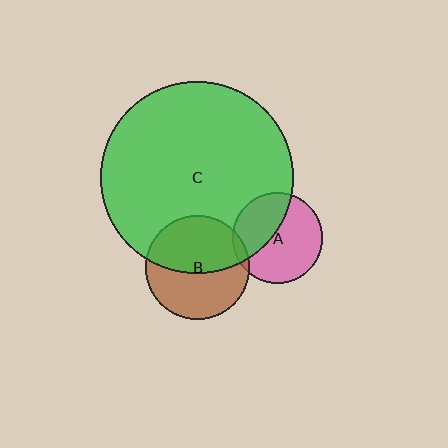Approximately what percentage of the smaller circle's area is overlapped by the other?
Approximately 40%.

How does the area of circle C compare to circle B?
Approximately 3.4 times.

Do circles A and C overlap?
Yes.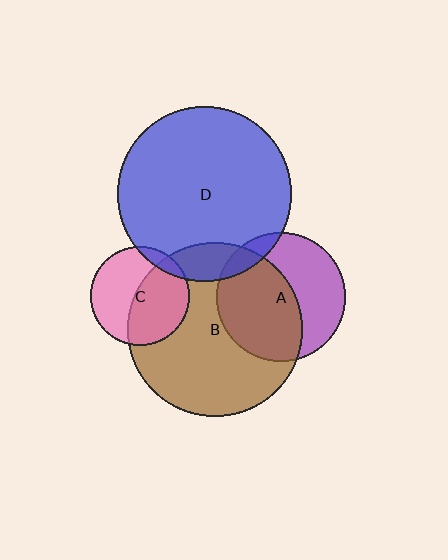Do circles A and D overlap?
Yes.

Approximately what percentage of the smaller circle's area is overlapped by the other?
Approximately 10%.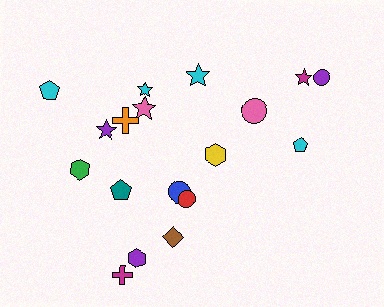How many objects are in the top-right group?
There are 5 objects.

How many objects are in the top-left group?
There are 7 objects.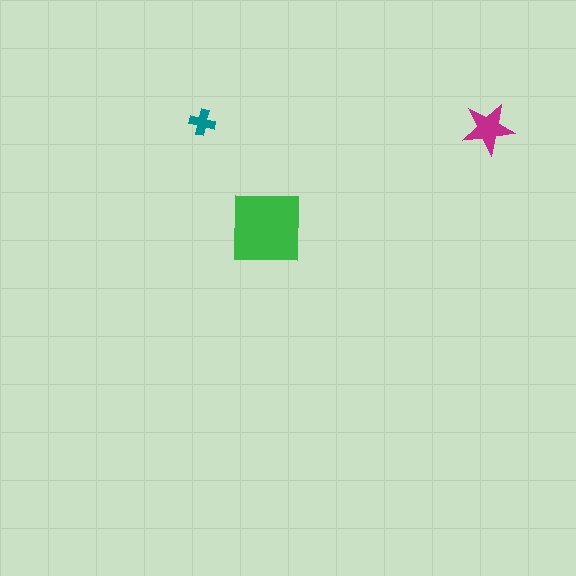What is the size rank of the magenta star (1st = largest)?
2nd.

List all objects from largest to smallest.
The green square, the magenta star, the teal cross.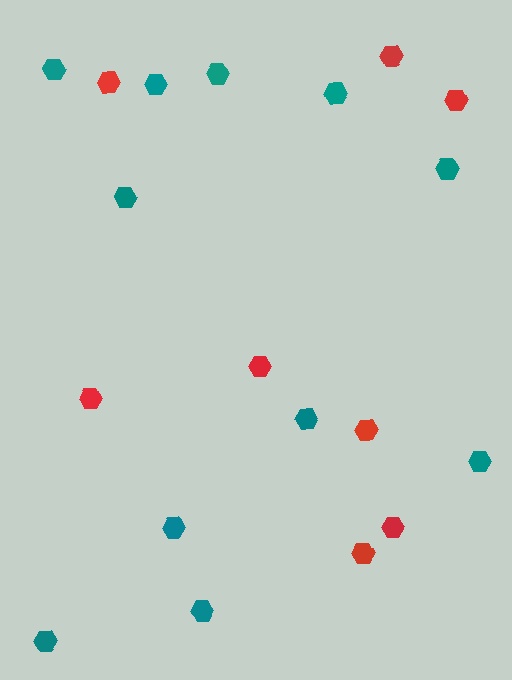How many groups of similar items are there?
There are 2 groups: one group of teal hexagons (11) and one group of red hexagons (8).